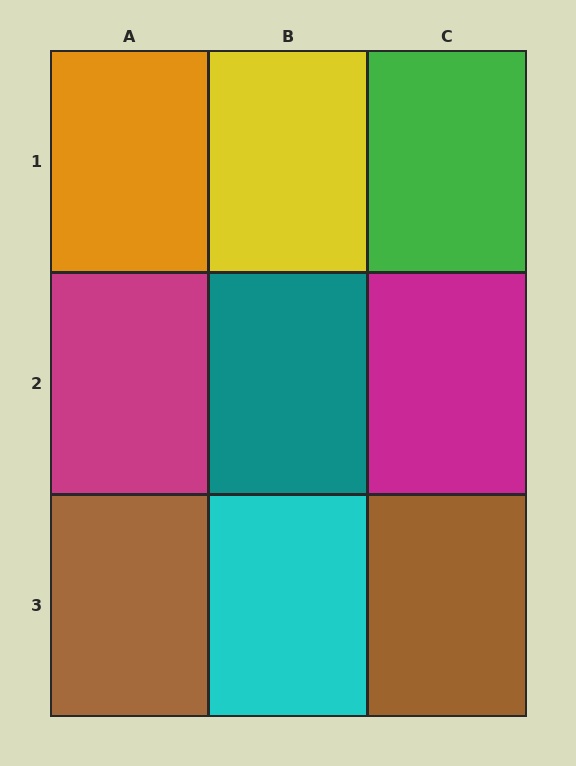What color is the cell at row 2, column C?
Magenta.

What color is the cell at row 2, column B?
Teal.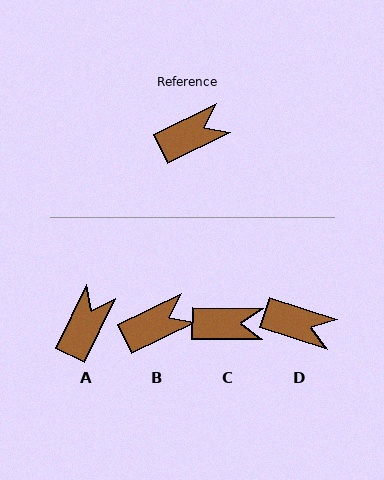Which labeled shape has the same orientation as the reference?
B.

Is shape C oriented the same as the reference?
No, it is off by about 27 degrees.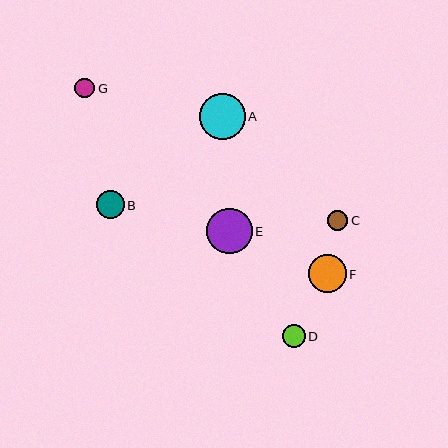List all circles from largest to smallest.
From largest to smallest: A, E, F, B, D, C, G.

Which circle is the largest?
Circle A is the largest with a size of approximately 46 pixels.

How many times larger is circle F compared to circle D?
Circle F is approximately 1.6 times the size of circle D.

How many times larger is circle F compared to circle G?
Circle F is approximately 1.9 times the size of circle G.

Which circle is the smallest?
Circle G is the smallest with a size of approximately 20 pixels.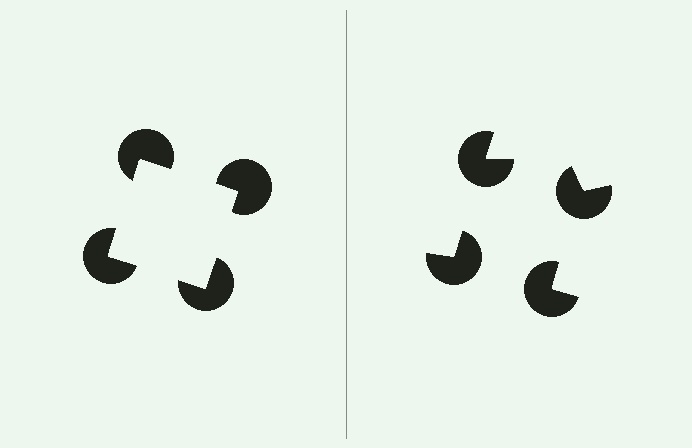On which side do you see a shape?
An illusory square appears on the left side. On the right side the wedge cuts are rotated, so no coherent shape forms.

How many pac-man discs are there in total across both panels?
8 — 4 on each side.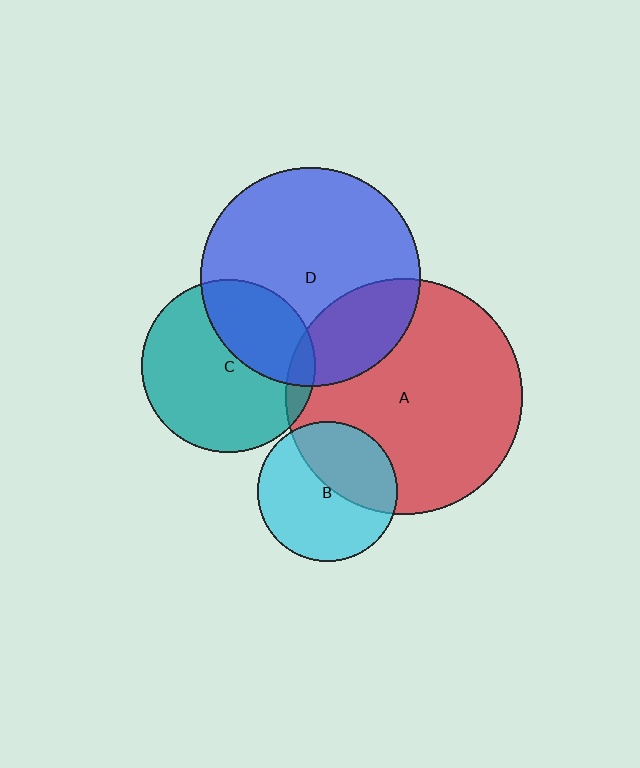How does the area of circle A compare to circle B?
Approximately 2.9 times.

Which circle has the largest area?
Circle A (red).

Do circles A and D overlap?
Yes.